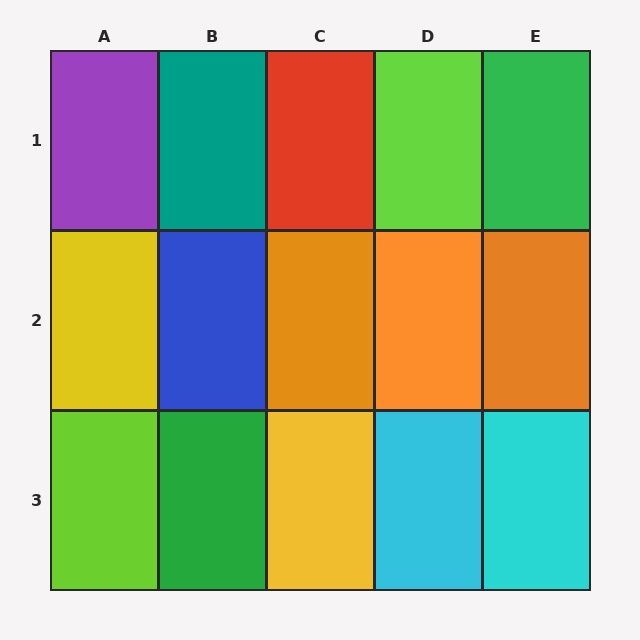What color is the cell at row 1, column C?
Red.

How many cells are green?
2 cells are green.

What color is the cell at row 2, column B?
Blue.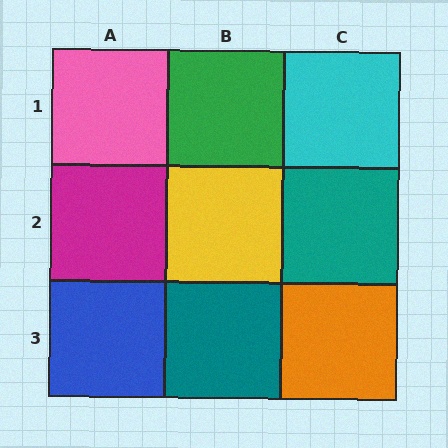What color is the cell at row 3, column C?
Orange.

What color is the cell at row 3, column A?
Blue.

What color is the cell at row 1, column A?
Pink.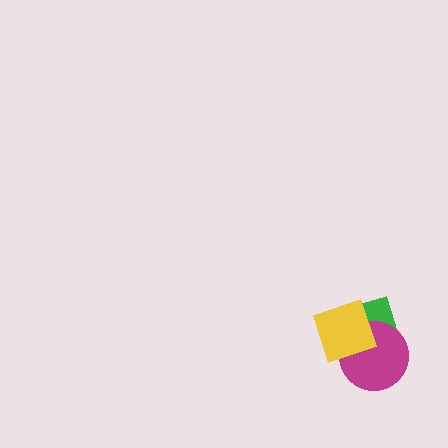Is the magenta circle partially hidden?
Yes, it is partially covered by another shape.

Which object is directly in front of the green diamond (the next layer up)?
The magenta circle is directly in front of the green diamond.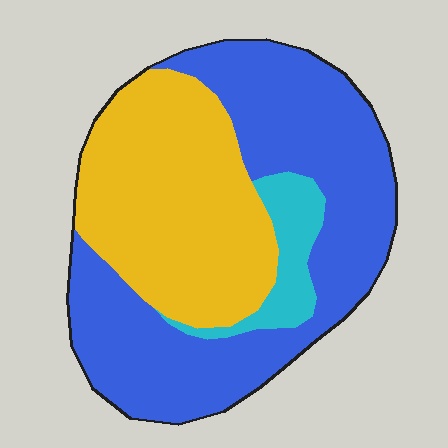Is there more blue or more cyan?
Blue.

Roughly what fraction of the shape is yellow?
Yellow covers about 40% of the shape.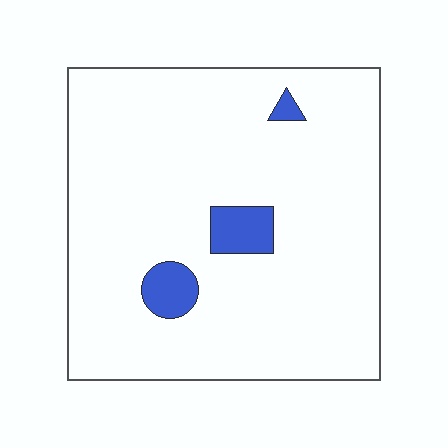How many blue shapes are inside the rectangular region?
3.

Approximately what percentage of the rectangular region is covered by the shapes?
Approximately 5%.